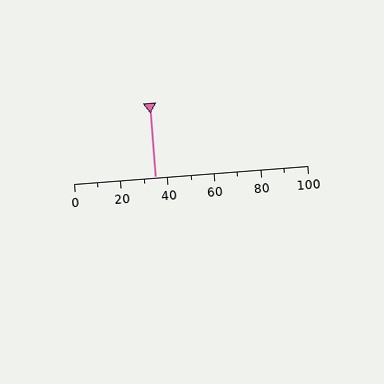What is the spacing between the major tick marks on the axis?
The major ticks are spaced 20 apart.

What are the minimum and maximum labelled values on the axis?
The axis runs from 0 to 100.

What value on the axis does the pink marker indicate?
The marker indicates approximately 35.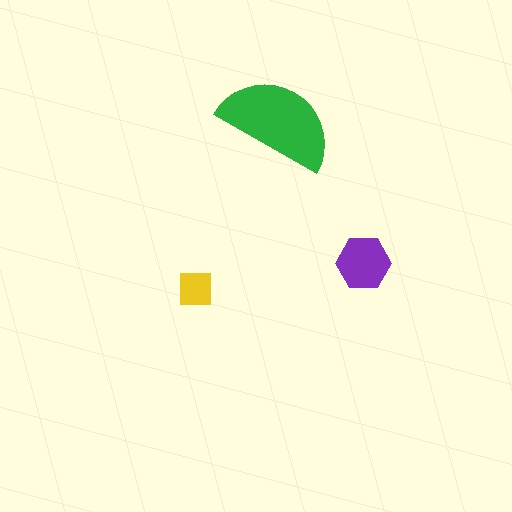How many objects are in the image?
There are 3 objects in the image.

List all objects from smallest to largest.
The yellow square, the purple hexagon, the green semicircle.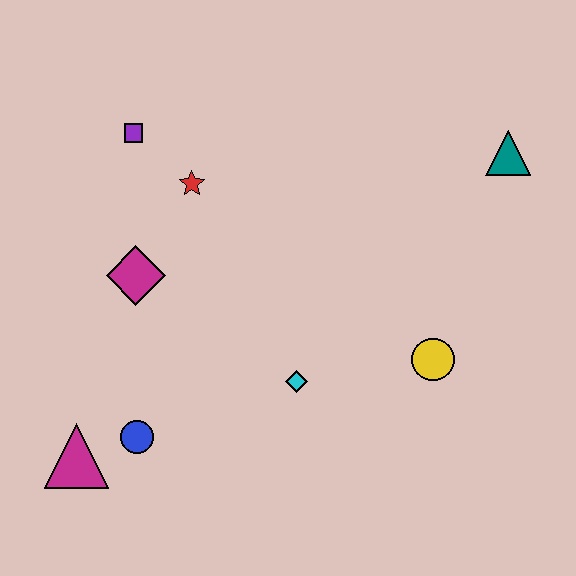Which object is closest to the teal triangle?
The yellow circle is closest to the teal triangle.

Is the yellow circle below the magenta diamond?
Yes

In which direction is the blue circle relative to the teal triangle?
The blue circle is to the left of the teal triangle.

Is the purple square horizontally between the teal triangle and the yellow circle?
No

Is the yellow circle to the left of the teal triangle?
Yes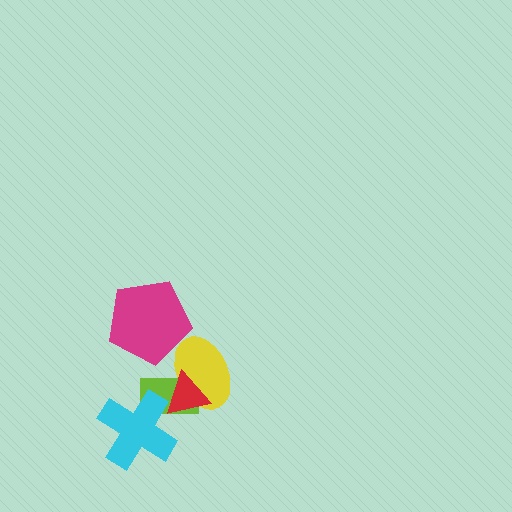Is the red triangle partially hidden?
No, no other shape covers it.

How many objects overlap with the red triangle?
3 objects overlap with the red triangle.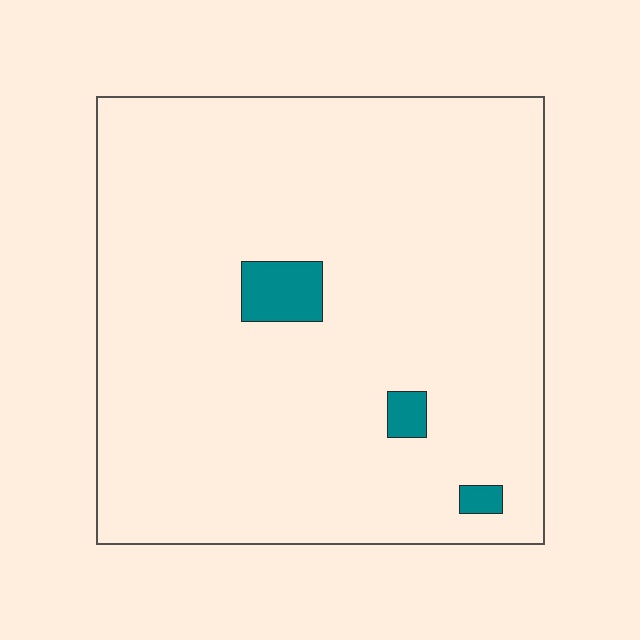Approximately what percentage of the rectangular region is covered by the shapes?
Approximately 5%.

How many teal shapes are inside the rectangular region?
3.